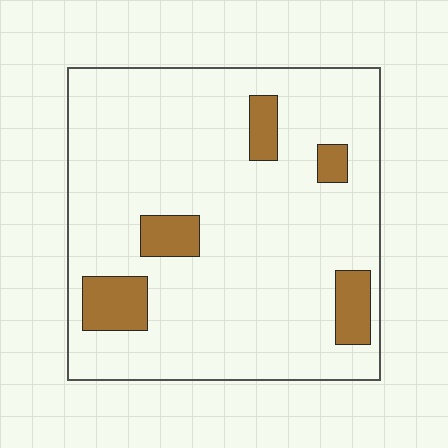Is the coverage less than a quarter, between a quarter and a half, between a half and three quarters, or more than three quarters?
Less than a quarter.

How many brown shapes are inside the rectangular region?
5.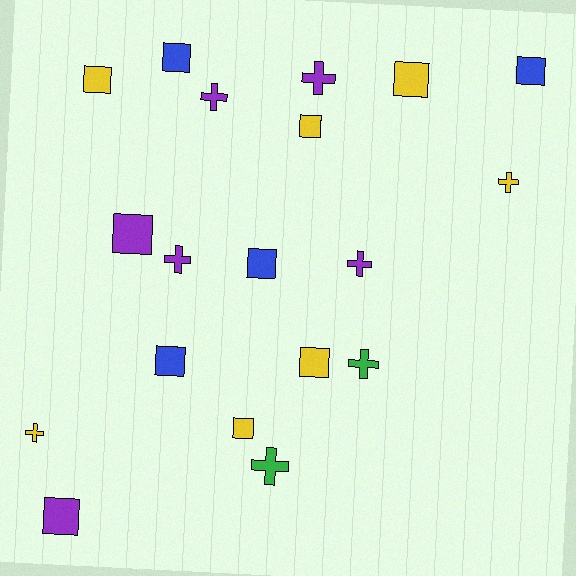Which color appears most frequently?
Yellow, with 7 objects.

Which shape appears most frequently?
Square, with 11 objects.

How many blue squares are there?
There are 4 blue squares.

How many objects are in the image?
There are 19 objects.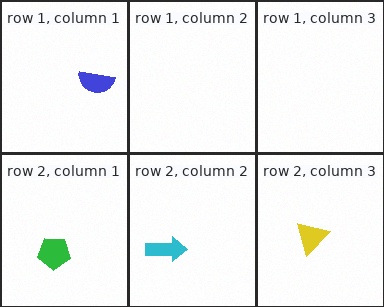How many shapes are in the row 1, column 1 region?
1.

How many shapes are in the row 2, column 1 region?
1.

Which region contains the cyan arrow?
The row 2, column 2 region.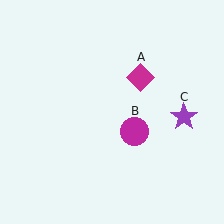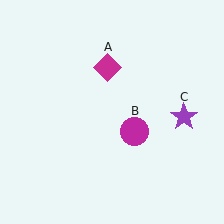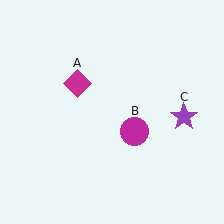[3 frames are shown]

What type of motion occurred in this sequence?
The magenta diamond (object A) rotated counterclockwise around the center of the scene.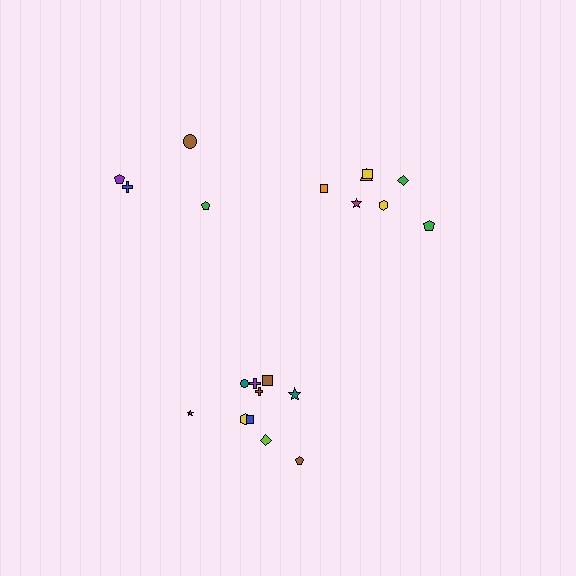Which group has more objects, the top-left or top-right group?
The top-right group.